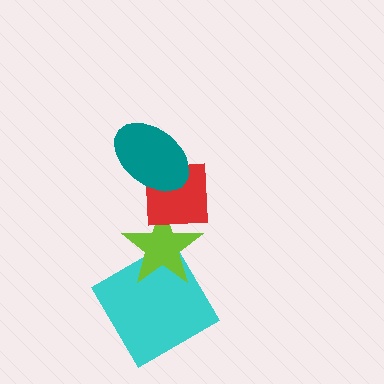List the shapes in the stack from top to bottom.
From top to bottom: the teal ellipse, the red square, the lime star, the cyan diamond.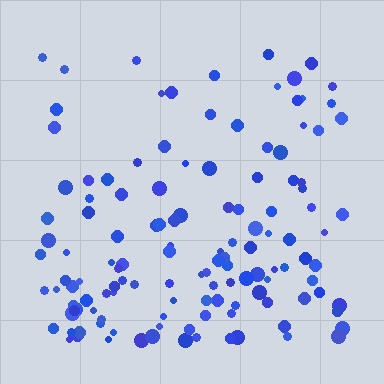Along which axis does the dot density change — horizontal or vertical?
Vertical.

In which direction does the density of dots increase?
From top to bottom, with the bottom side densest.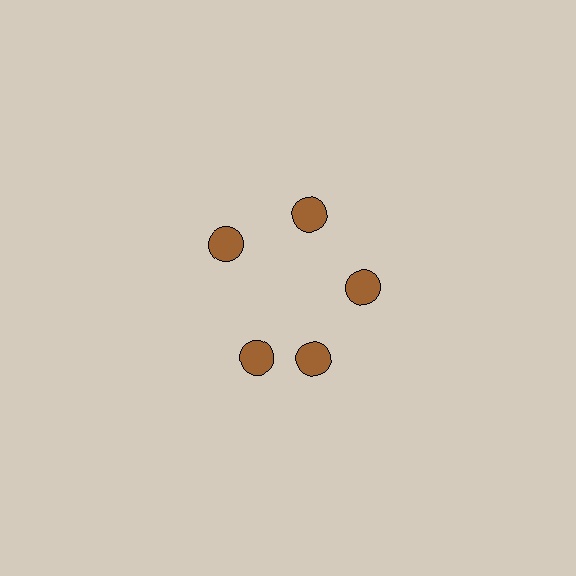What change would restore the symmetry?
The symmetry would be restored by rotating it back into even spacing with its neighbors so that all 5 circles sit at equal angles and equal distance from the center.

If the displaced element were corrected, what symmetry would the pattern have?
It would have 5-fold rotational symmetry — the pattern would map onto itself every 72 degrees.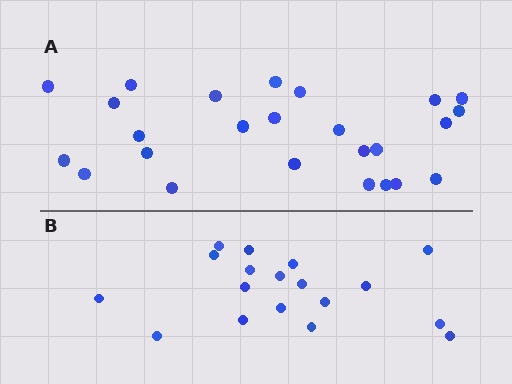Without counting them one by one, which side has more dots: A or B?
Region A (the top region) has more dots.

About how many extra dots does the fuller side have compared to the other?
Region A has roughly 8 or so more dots than region B.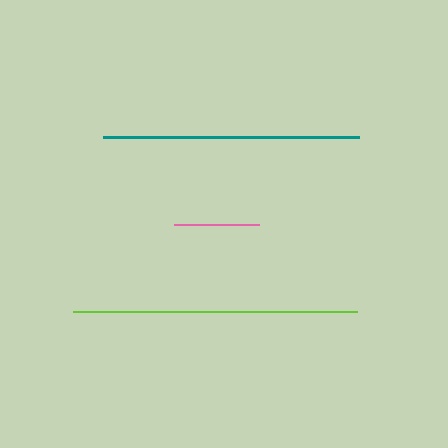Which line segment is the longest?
The lime line is the longest at approximately 284 pixels.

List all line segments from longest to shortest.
From longest to shortest: lime, teal, pink.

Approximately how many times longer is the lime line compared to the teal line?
The lime line is approximately 1.1 times the length of the teal line.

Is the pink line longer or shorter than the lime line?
The lime line is longer than the pink line.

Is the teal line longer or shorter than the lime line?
The lime line is longer than the teal line.